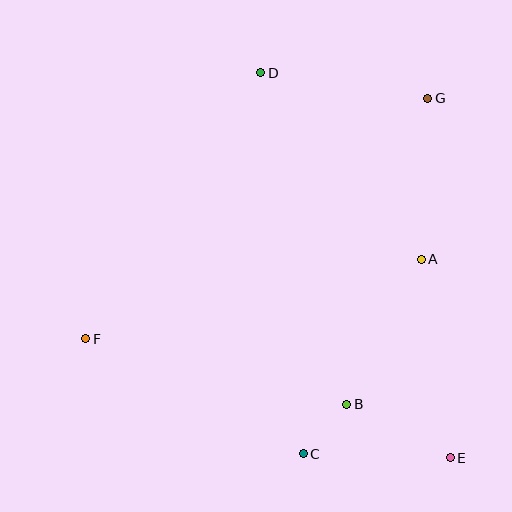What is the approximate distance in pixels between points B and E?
The distance between B and E is approximately 117 pixels.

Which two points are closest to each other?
Points B and C are closest to each other.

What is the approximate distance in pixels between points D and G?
The distance between D and G is approximately 169 pixels.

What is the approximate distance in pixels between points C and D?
The distance between C and D is approximately 383 pixels.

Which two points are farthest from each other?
Points D and E are farthest from each other.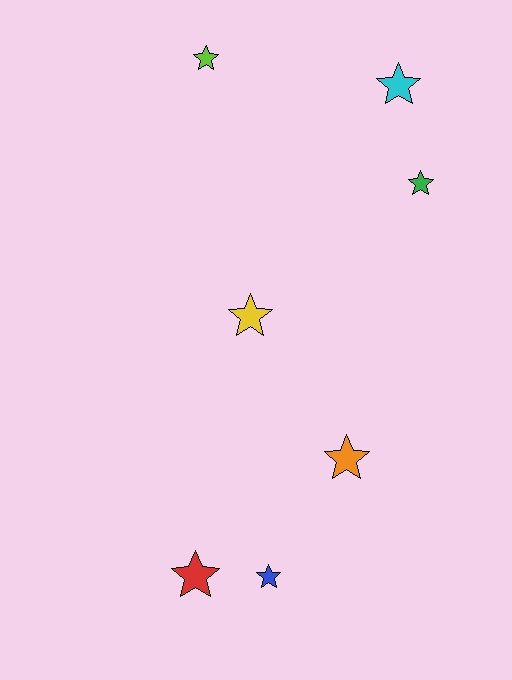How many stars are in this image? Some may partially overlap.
There are 7 stars.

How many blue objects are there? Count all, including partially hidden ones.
There is 1 blue object.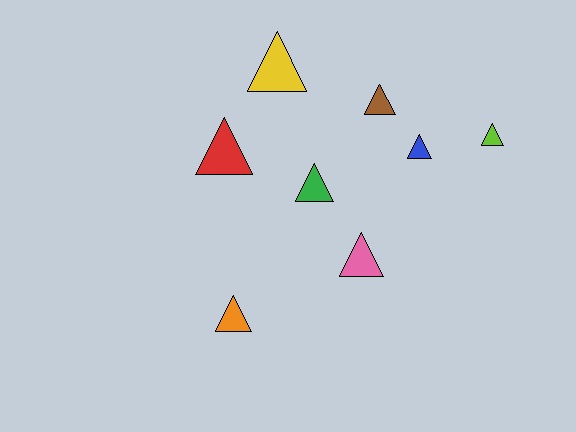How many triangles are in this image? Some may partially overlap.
There are 8 triangles.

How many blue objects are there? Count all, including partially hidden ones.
There is 1 blue object.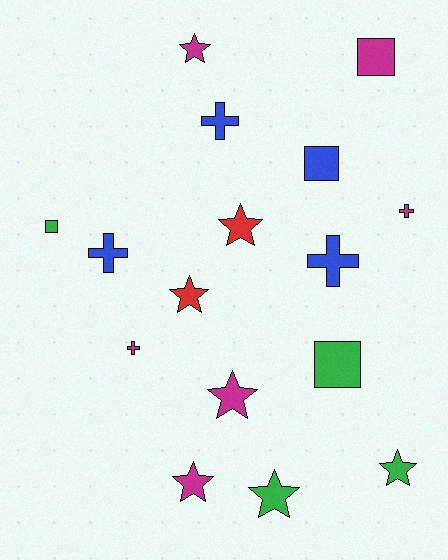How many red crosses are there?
There are no red crosses.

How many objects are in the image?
There are 16 objects.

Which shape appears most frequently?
Star, with 7 objects.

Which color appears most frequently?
Magenta, with 6 objects.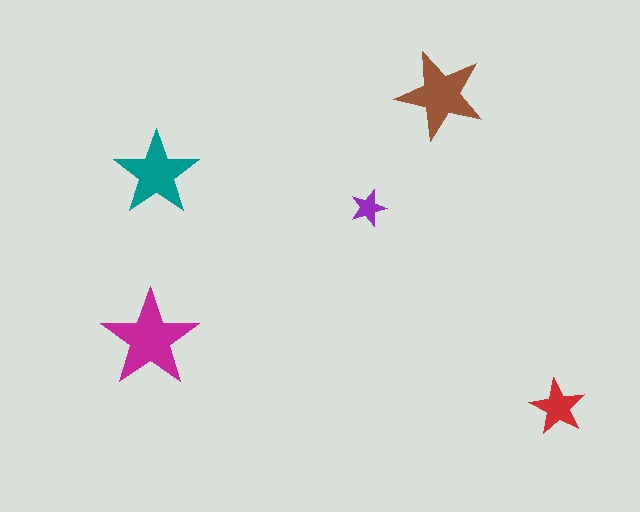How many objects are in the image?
There are 5 objects in the image.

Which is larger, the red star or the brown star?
The brown one.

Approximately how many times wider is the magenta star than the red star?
About 2 times wider.